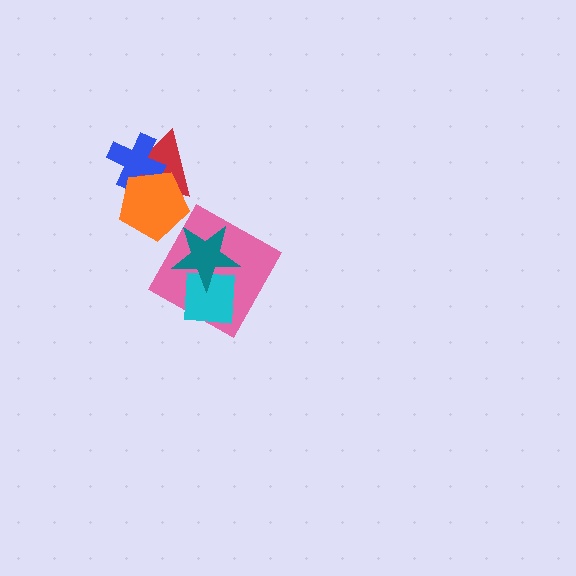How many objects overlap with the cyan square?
2 objects overlap with the cyan square.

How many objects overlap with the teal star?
2 objects overlap with the teal star.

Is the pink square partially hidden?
Yes, it is partially covered by another shape.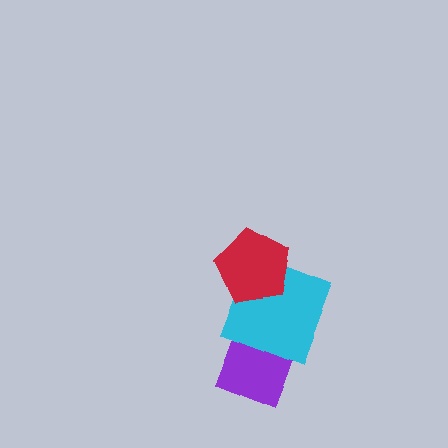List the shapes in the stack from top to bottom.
From top to bottom: the red pentagon, the cyan square, the purple diamond.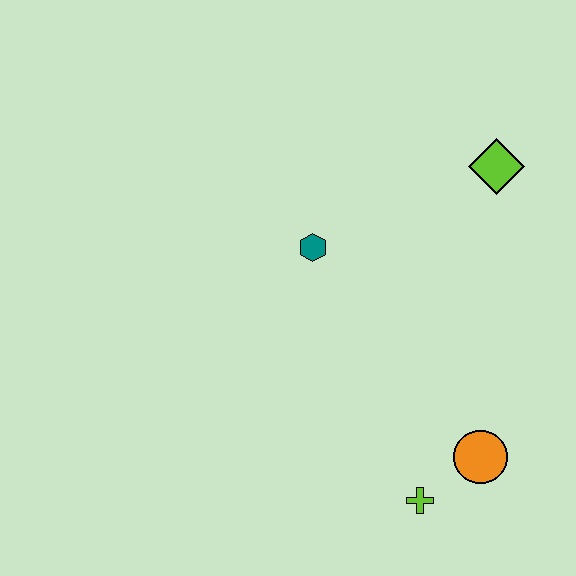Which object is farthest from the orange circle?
The lime diamond is farthest from the orange circle.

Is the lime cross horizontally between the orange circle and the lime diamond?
No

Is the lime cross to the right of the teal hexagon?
Yes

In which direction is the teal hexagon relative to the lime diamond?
The teal hexagon is to the left of the lime diamond.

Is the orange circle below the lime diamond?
Yes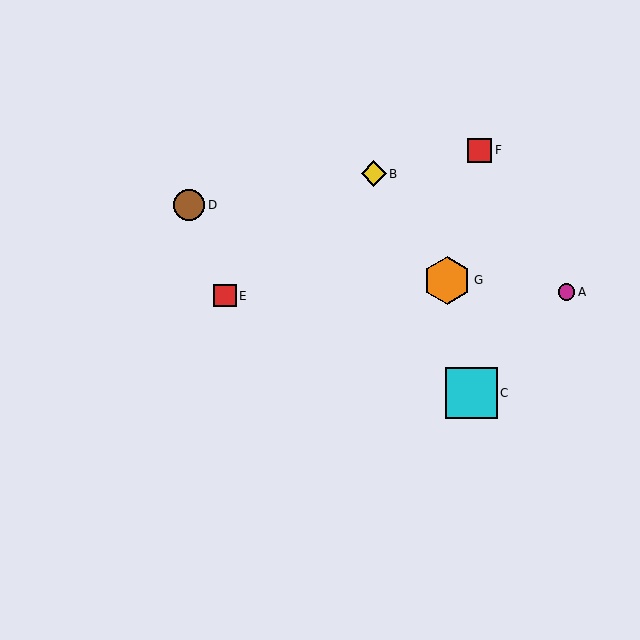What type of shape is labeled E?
Shape E is a red square.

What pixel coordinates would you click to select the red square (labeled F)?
Click at (480, 150) to select the red square F.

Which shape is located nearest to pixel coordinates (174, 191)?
The brown circle (labeled D) at (189, 205) is nearest to that location.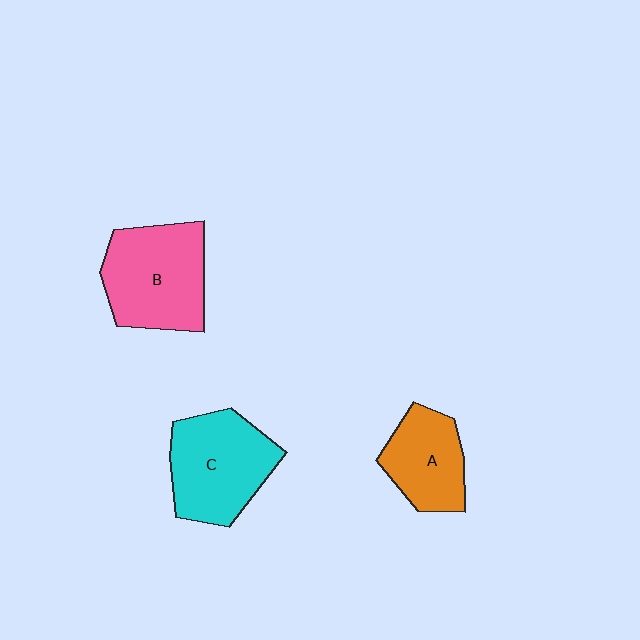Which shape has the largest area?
Shape B (pink).